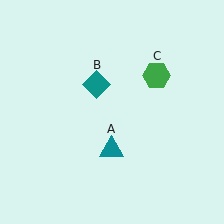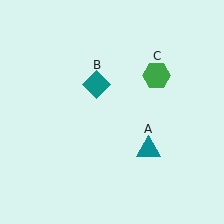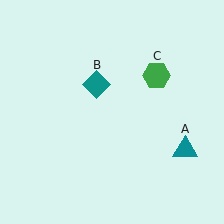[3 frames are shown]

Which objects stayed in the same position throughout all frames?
Teal diamond (object B) and green hexagon (object C) remained stationary.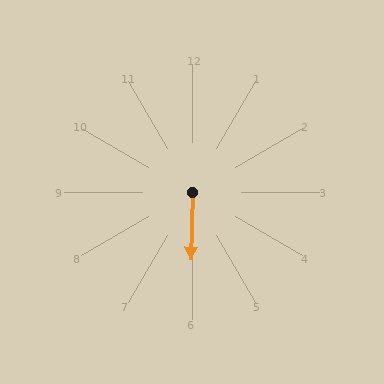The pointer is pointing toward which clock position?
Roughly 6 o'clock.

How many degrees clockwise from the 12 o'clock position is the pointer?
Approximately 181 degrees.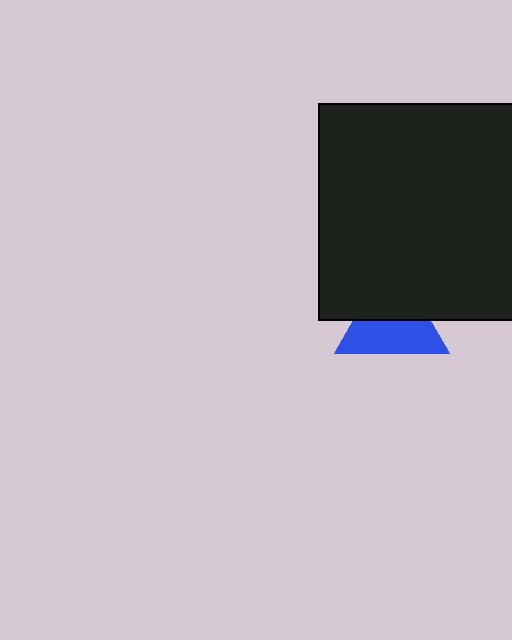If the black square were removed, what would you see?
You would see the complete blue triangle.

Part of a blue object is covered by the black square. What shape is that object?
It is a triangle.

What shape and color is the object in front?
The object in front is a black square.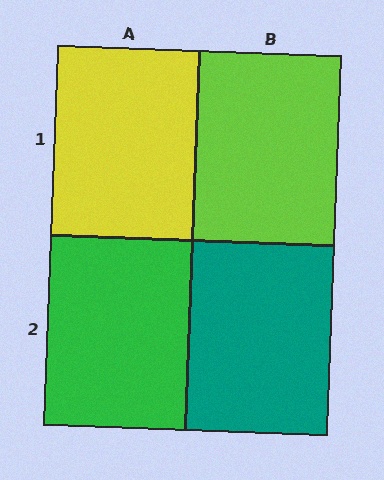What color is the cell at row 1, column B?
Lime.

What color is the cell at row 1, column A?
Yellow.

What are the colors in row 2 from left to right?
Green, teal.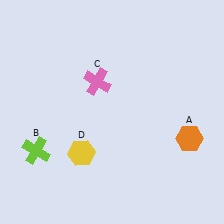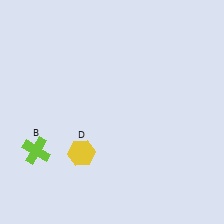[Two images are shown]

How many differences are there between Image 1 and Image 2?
There are 2 differences between the two images.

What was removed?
The pink cross (C), the orange hexagon (A) were removed in Image 2.